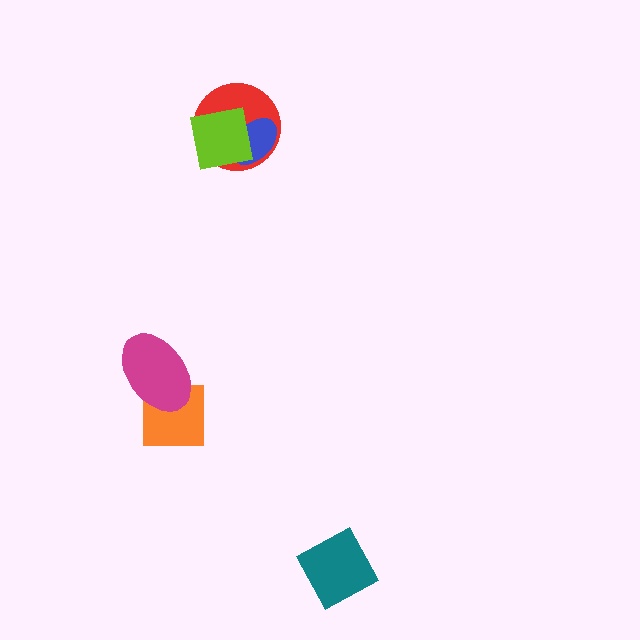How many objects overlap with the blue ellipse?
2 objects overlap with the blue ellipse.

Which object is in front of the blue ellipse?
The lime square is in front of the blue ellipse.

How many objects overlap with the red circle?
2 objects overlap with the red circle.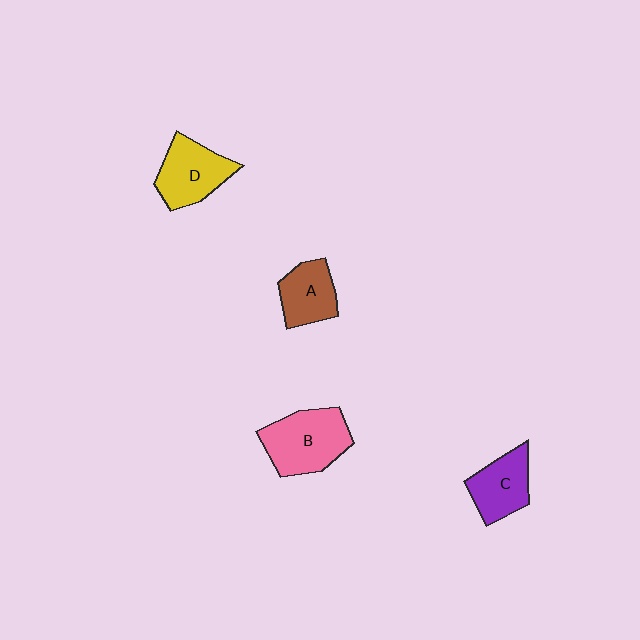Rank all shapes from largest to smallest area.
From largest to smallest: B (pink), D (yellow), C (purple), A (brown).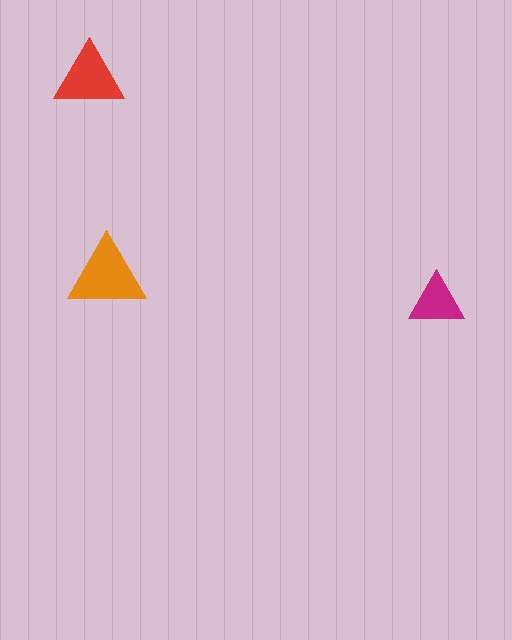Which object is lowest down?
The magenta triangle is bottommost.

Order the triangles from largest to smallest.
the orange one, the red one, the magenta one.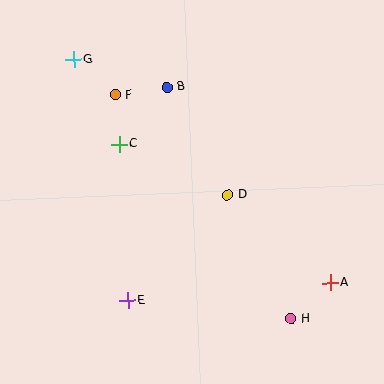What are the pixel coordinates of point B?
Point B is at (167, 87).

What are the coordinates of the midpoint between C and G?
The midpoint between C and G is at (96, 102).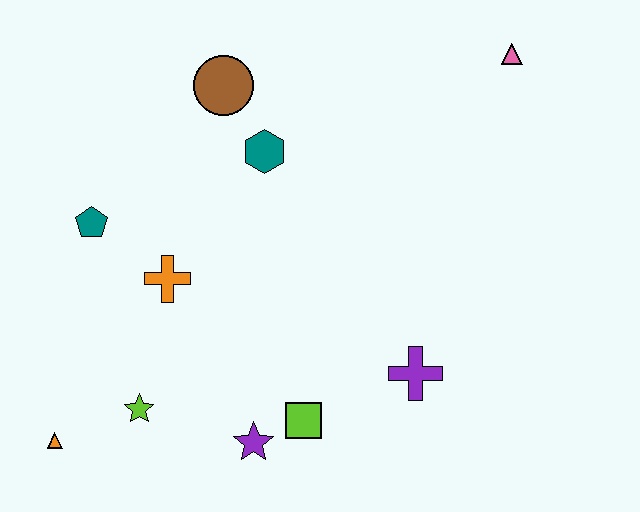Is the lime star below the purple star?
No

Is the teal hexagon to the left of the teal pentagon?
No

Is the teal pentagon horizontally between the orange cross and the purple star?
No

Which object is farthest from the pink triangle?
The orange triangle is farthest from the pink triangle.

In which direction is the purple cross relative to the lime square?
The purple cross is to the right of the lime square.